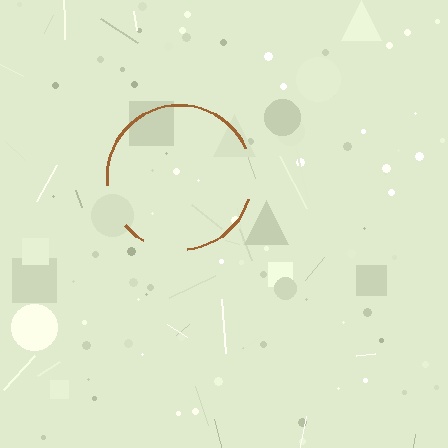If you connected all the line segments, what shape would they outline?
They would outline a circle.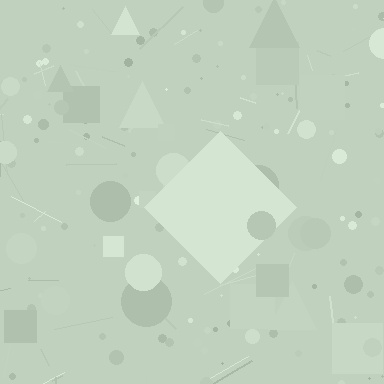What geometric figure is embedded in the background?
A diamond is embedded in the background.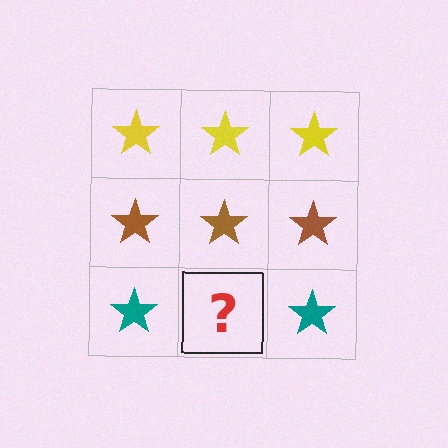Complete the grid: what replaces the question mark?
The question mark should be replaced with a teal star.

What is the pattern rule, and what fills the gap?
The rule is that each row has a consistent color. The gap should be filled with a teal star.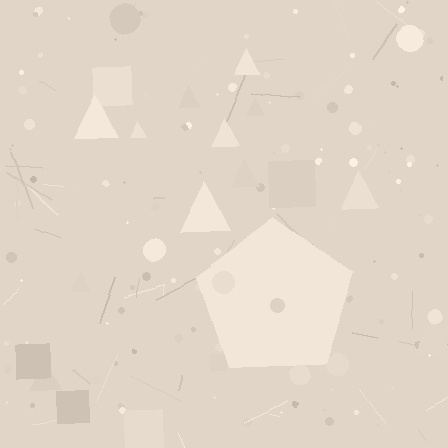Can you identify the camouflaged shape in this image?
The camouflaged shape is a pentagon.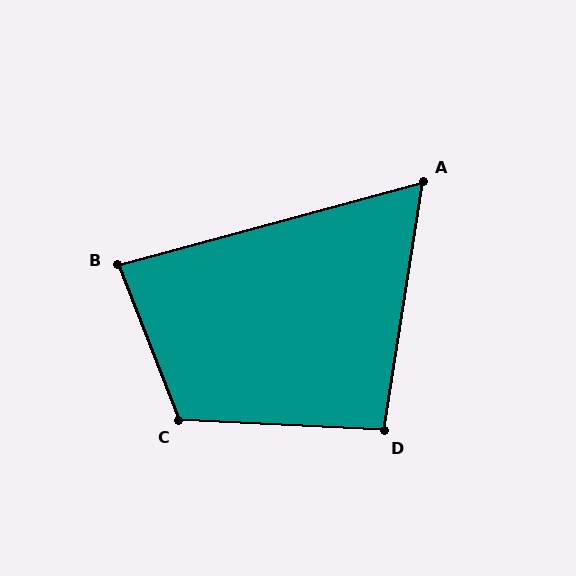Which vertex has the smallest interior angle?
A, at approximately 66 degrees.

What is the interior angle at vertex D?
Approximately 96 degrees (obtuse).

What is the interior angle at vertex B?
Approximately 84 degrees (acute).